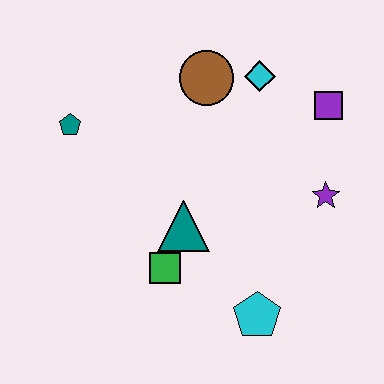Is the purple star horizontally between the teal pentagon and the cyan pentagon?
No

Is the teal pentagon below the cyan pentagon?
No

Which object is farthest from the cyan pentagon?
The teal pentagon is farthest from the cyan pentagon.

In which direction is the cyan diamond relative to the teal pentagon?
The cyan diamond is to the right of the teal pentagon.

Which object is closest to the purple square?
The cyan diamond is closest to the purple square.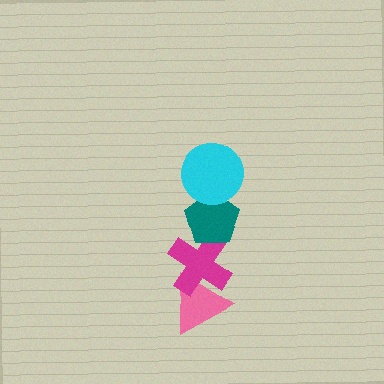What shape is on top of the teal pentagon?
The cyan circle is on top of the teal pentagon.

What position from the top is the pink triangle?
The pink triangle is 4th from the top.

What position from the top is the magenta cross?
The magenta cross is 3rd from the top.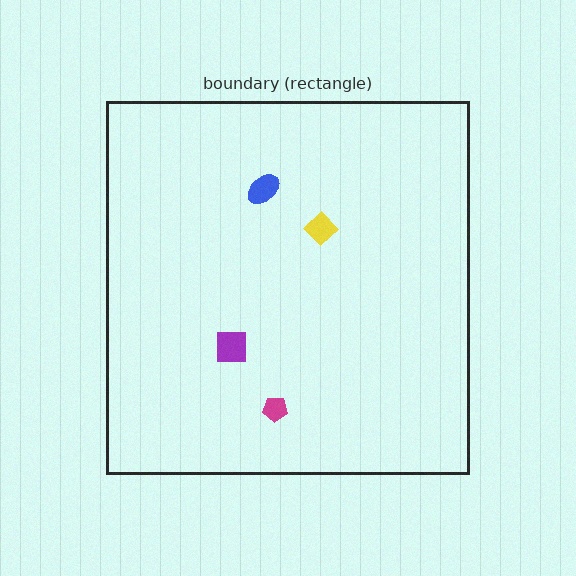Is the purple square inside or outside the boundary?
Inside.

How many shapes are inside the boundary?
4 inside, 0 outside.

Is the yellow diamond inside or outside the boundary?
Inside.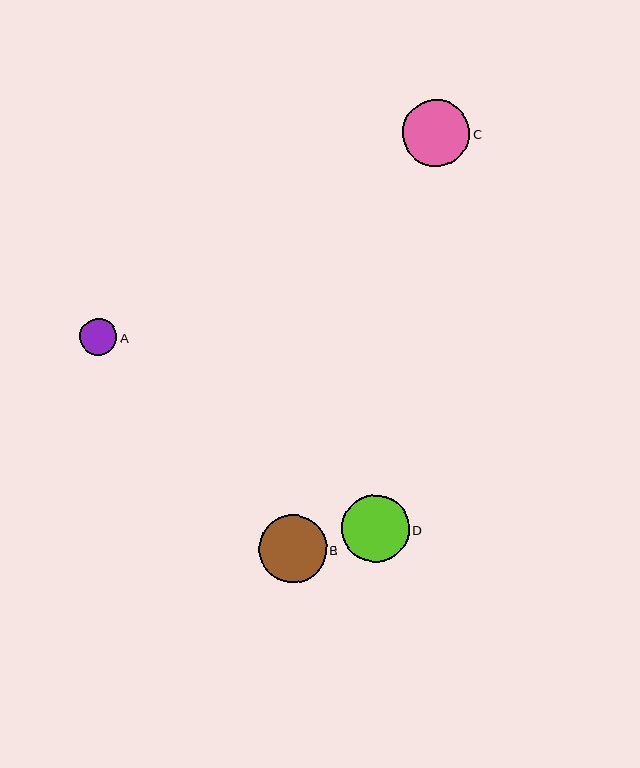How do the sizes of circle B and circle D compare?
Circle B and circle D are approximately the same size.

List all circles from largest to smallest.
From largest to smallest: B, C, D, A.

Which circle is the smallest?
Circle A is the smallest with a size of approximately 38 pixels.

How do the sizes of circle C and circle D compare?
Circle C and circle D are approximately the same size.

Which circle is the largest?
Circle B is the largest with a size of approximately 68 pixels.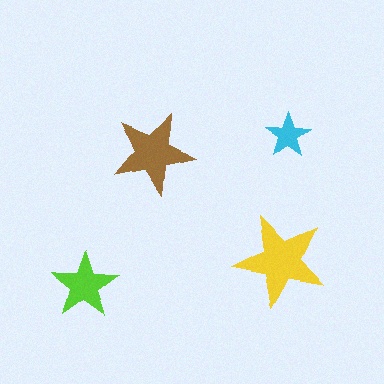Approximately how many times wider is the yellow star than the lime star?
About 1.5 times wider.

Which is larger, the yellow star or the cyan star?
The yellow one.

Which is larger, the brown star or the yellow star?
The yellow one.